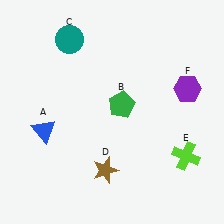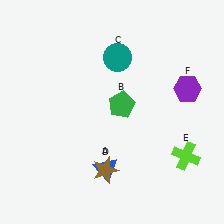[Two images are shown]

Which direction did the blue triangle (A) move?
The blue triangle (A) moved right.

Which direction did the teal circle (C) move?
The teal circle (C) moved right.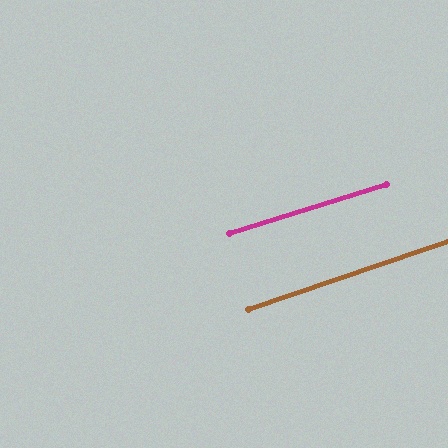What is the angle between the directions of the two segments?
Approximately 2 degrees.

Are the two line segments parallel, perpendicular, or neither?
Parallel — their directions differ by only 1.5°.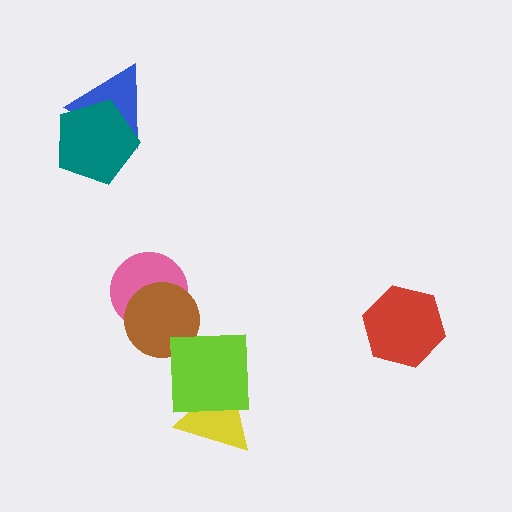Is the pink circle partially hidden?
Yes, it is partially covered by another shape.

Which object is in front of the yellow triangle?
The lime square is in front of the yellow triangle.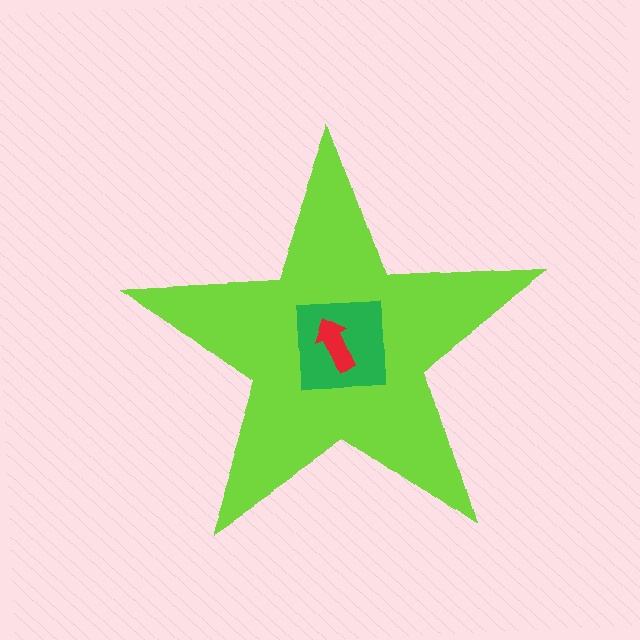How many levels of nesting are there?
3.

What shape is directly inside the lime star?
The green square.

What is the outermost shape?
The lime star.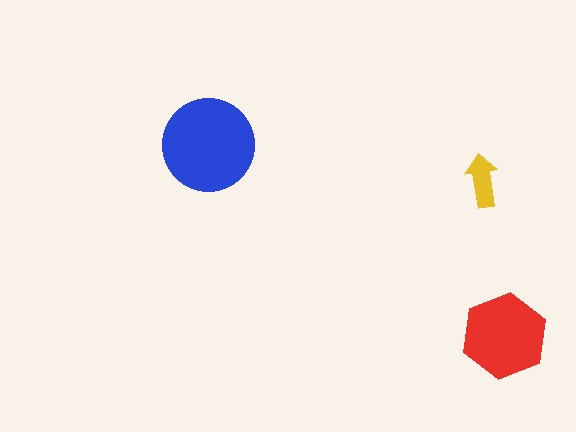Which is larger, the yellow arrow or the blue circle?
The blue circle.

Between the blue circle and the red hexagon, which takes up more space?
The blue circle.